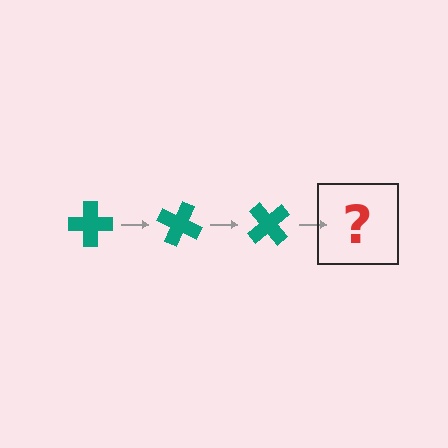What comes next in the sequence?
The next element should be a teal cross rotated 75 degrees.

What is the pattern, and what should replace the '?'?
The pattern is that the cross rotates 25 degrees each step. The '?' should be a teal cross rotated 75 degrees.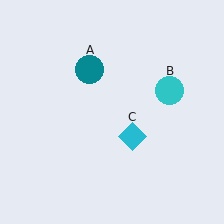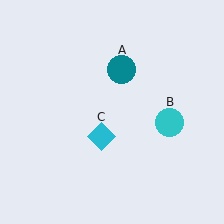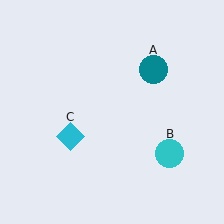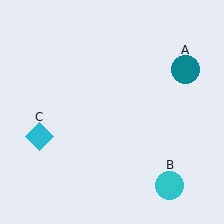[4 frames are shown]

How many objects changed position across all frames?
3 objects changed position: teal circle (object A), cyan circle (object B), cyan diamond (object C).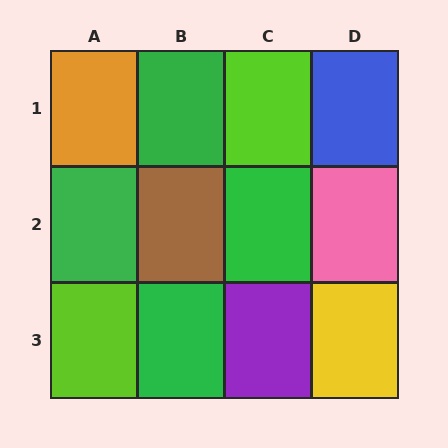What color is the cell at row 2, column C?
Green.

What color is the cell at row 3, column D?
Yellow.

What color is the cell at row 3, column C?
Purple.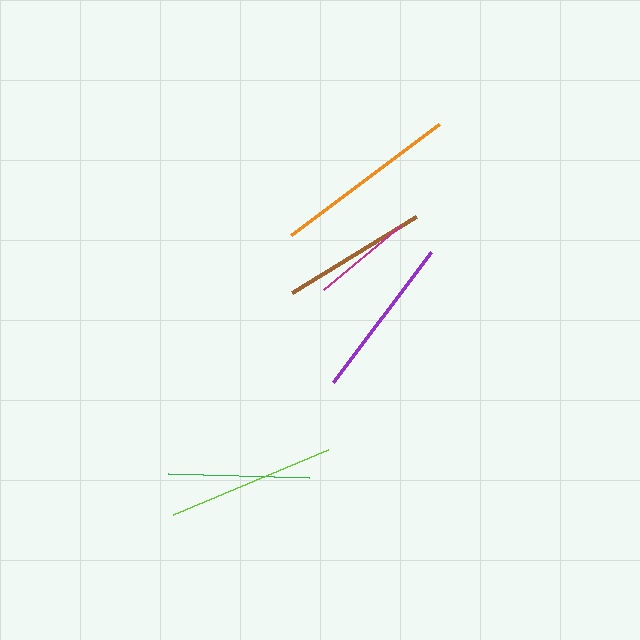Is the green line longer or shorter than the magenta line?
The green line is longer than the magenta line.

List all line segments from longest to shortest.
From longest to shortest: orange, lime, purple, brown, green, magenta.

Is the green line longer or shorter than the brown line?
The brown line is longer than the green line.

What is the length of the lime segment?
The lime segment is approximately 167 pixels long.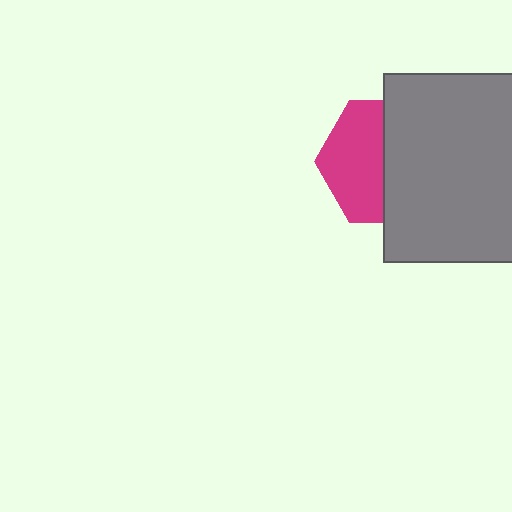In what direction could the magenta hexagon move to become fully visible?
The magenta hexagon could move left. That would shift it out from behind the gray square entirely.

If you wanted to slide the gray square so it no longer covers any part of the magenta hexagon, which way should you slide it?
Slide it right — that is the most direct way to separate the two shapes.